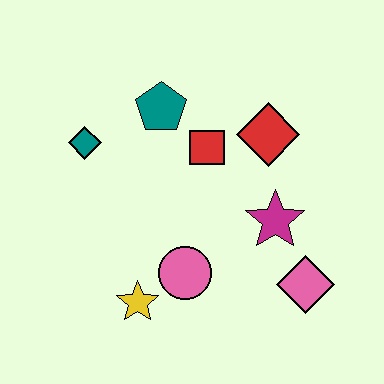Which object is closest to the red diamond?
The red square is closest to the red diamond.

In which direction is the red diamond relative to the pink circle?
The red diamond is above the pink circle.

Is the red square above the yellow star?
Yes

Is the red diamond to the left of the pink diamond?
Yes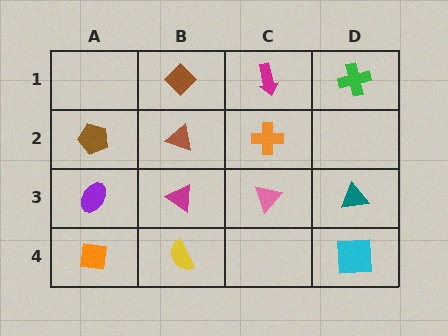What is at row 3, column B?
A magenta triangle.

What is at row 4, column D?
A cyan square.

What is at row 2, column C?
An orange cross.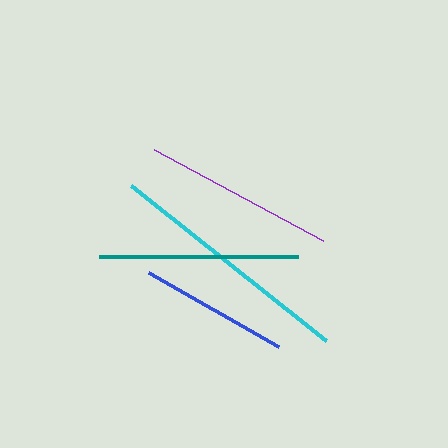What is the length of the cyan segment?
The cyan segment is approximately 249 pixels long.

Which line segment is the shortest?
The blue line is the shortest at approximately 150 pixels.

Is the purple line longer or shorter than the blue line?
The purple line is longer than the blue line.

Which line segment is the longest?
The cyan line is the longest at approximately 249 pixels.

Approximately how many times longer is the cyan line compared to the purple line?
The cyan line is approximately 1.3 times the length of the purple line.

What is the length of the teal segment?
The teal segment is approximately 199 pixels long.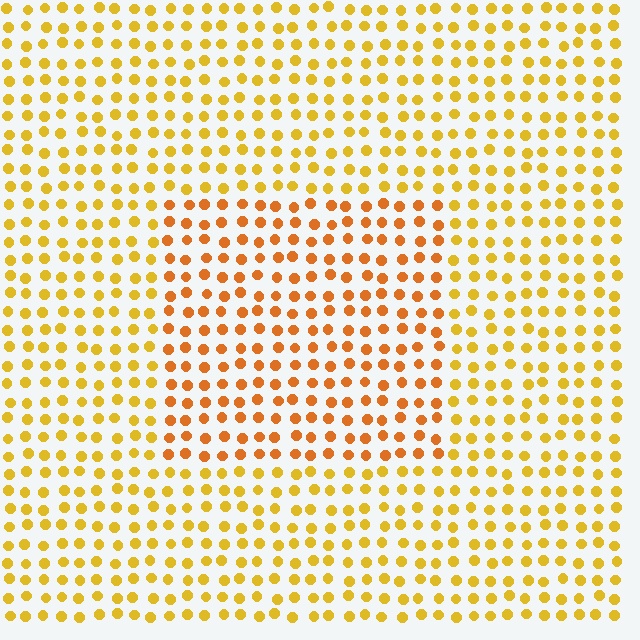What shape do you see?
I see a rectangle.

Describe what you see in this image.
The image is filled with small yellow elements in a uniform arrangement. A rectangle-shaped region is visible where the elements are tinted to a slightly different hue, forming a subtle color boundary.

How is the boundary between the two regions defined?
The boundary is defined purely by a slight shift in hue (about 24 degrees). Spacing, size, and orientation are identical on both sides.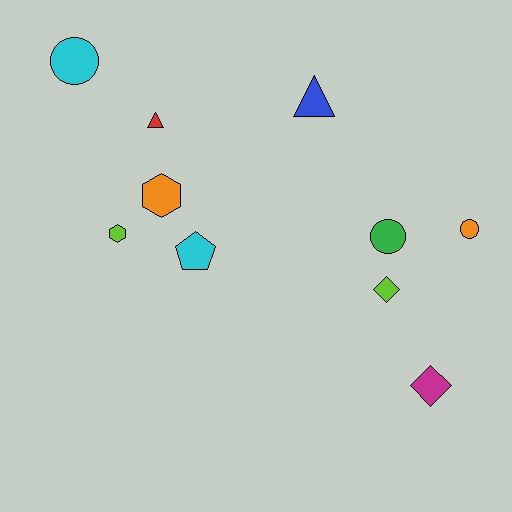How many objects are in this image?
There are 10 objects.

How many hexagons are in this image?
There are 2 hexagons.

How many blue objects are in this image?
There is 1 blue object.